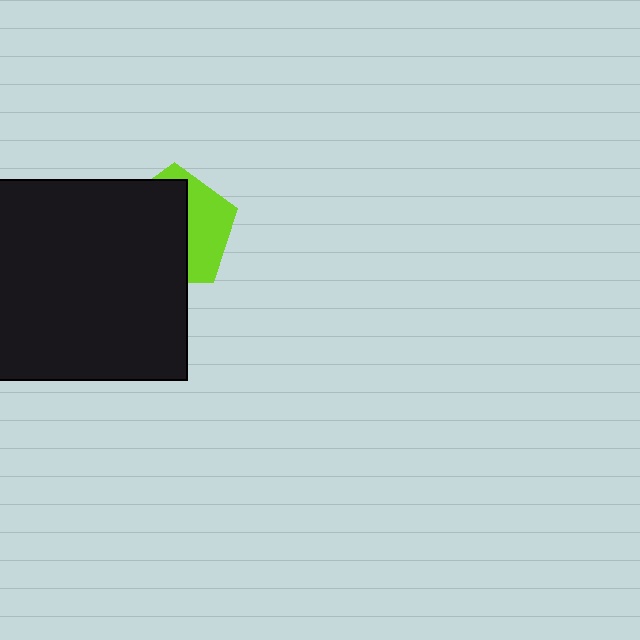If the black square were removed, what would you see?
You would see the complete lime pentagon.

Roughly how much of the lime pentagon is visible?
A small part of it is visible (roughly 39%).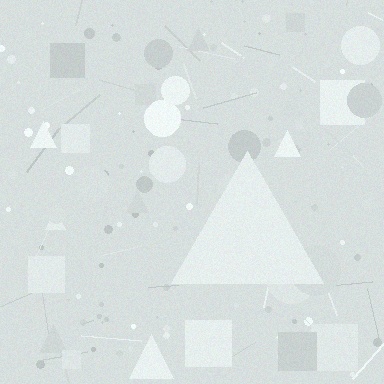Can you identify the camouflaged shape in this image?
The camouflaged shape is a triangle.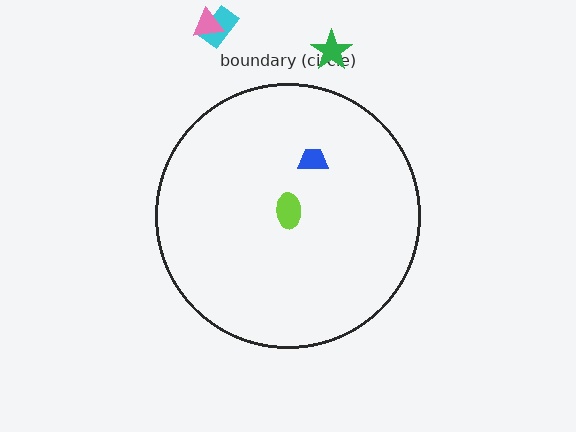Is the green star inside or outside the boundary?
Outside.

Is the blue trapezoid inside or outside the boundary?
Inside.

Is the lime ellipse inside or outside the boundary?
Inside.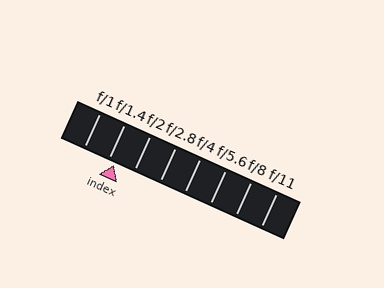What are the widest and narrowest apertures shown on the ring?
The widest aperture shown is f/1 and the narrowest is f/11.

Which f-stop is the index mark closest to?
The index mark is closest to f/1.4.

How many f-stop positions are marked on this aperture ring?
There are 8 f-stop positions marked.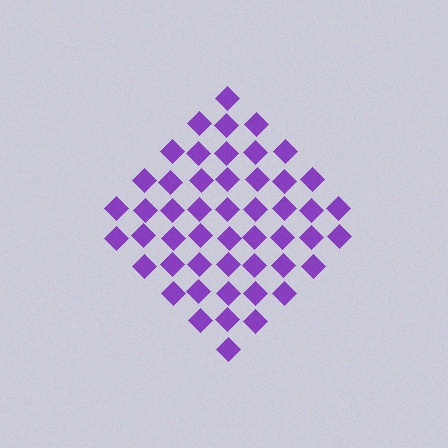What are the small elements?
The small elements are diamonds.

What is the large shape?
The large shape is a diamond.